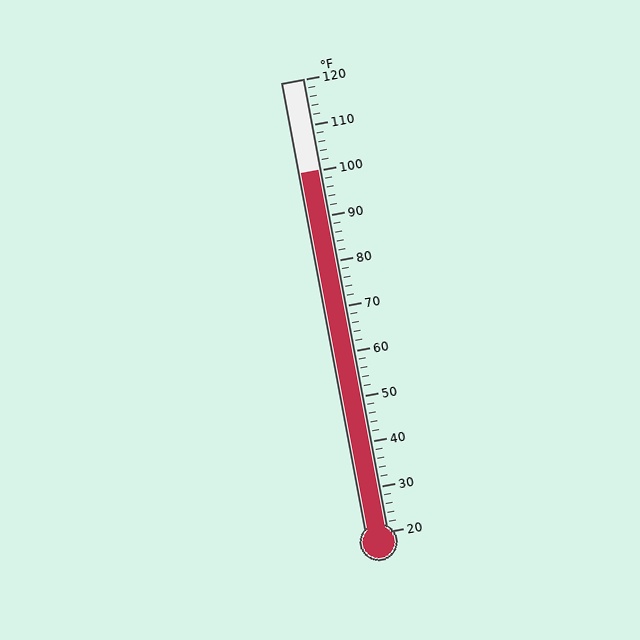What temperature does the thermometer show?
The thermometer shows approximately 100°F.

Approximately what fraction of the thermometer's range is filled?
The thermometer is filled to approximately 80% of its range.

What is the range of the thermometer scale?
The thermometer scale ranges from 20°F to 120°F.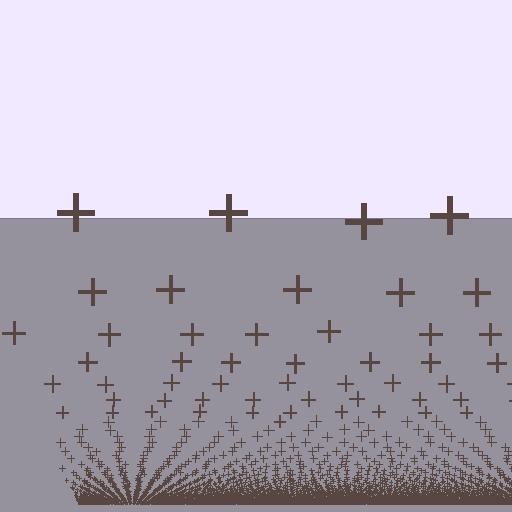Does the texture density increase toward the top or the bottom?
Density increases toward the bottom.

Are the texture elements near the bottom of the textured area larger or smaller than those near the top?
Smaller. The gradient is inverted — elements near the bottom are smaller and denser.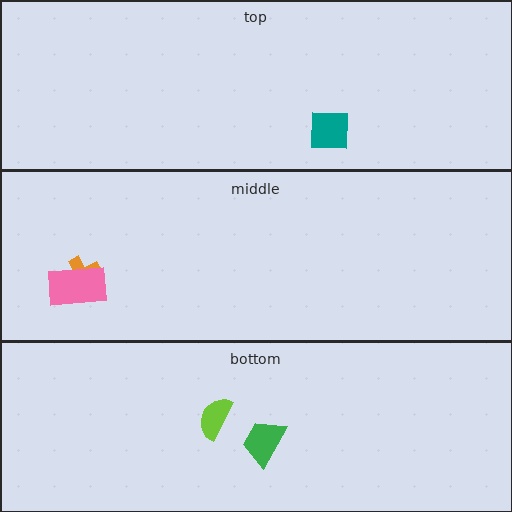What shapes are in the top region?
The teal square.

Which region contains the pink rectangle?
The middle region.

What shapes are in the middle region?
The orange cross, the pink rectangle.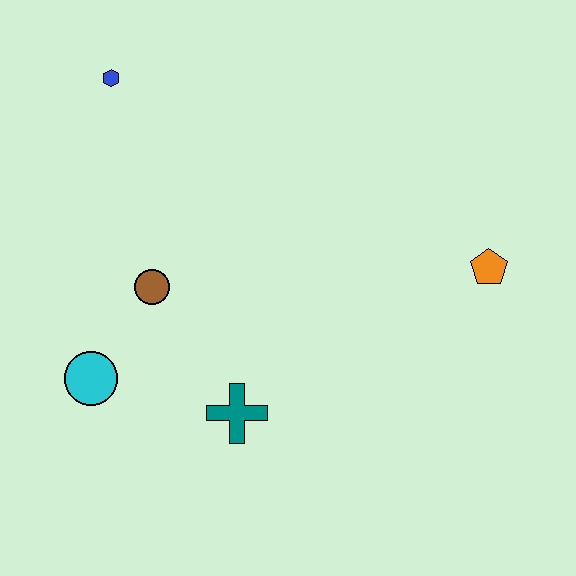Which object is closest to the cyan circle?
The brown circle is closest to the cyan circle.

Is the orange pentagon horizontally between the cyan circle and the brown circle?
No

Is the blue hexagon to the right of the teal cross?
No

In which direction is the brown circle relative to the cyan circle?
The brown circle is above the cyan circle.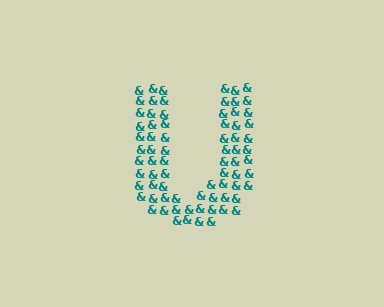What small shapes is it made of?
It is made of small ampersands.